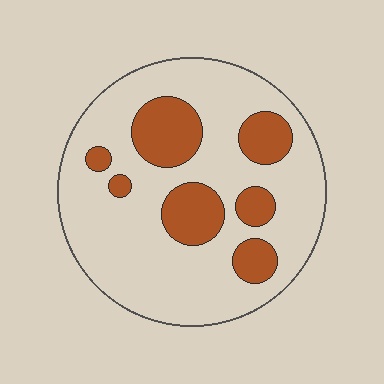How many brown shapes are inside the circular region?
7.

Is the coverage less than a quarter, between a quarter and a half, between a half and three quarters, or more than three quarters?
Less than a quarter.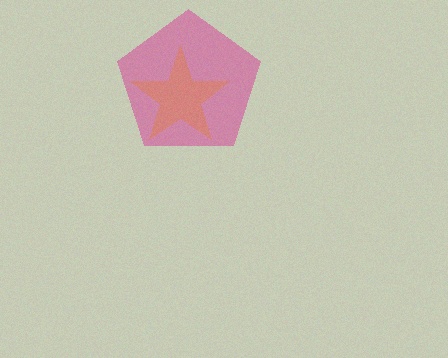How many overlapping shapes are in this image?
There are 2 overlapping shapes in the image.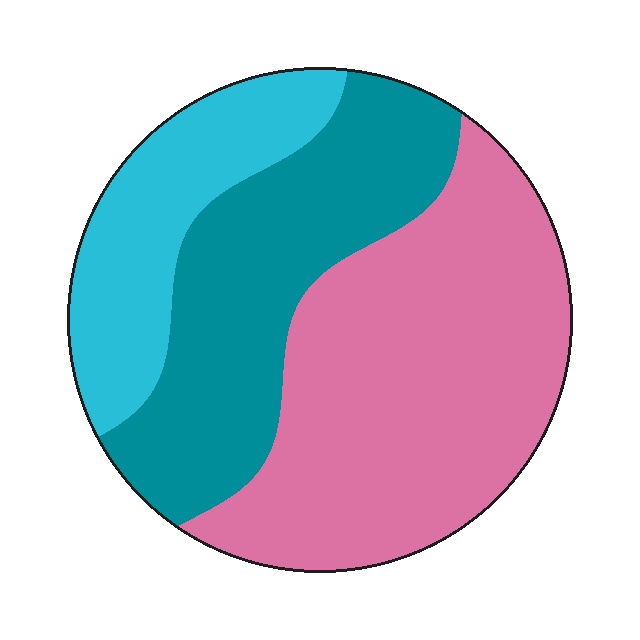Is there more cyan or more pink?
Pink.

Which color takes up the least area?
Cyan, at roughly 20%.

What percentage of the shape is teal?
Teal covers 32% of the shape.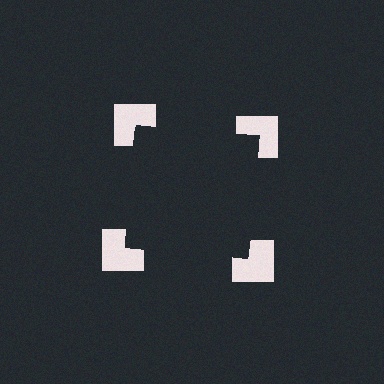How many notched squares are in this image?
There are 4 — one at each vertex of the illusory square.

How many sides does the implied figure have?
4 sides.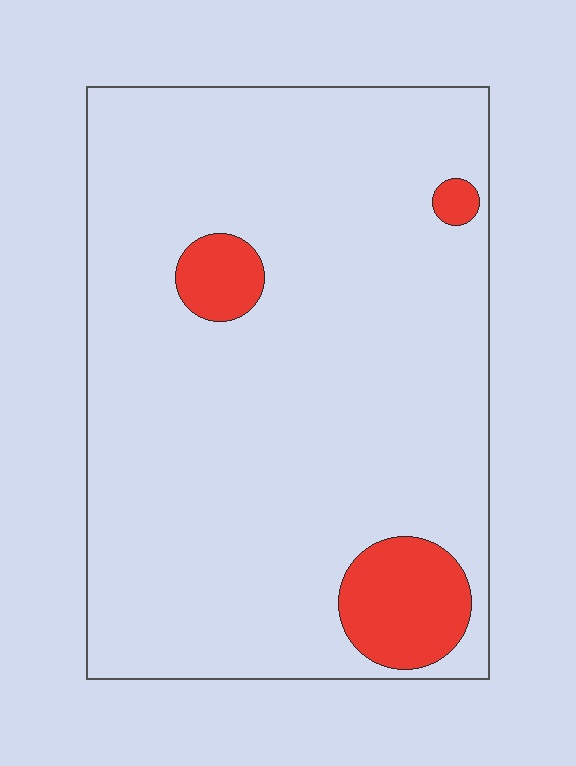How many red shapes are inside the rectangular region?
3.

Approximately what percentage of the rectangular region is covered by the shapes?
Approximately 10%.